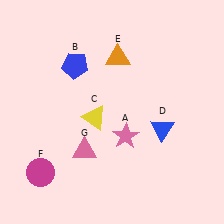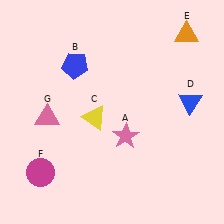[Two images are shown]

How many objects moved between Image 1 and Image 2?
3 objects moved between the two images.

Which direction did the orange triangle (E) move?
The orange triangle (E) moved right.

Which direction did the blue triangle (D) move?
The blue triangle (D) moved right.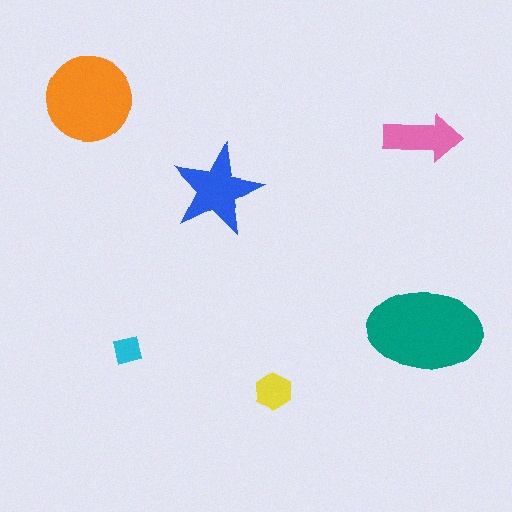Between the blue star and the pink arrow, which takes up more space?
The blue star.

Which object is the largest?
The teal ellipse.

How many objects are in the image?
There are 6 objects in the image.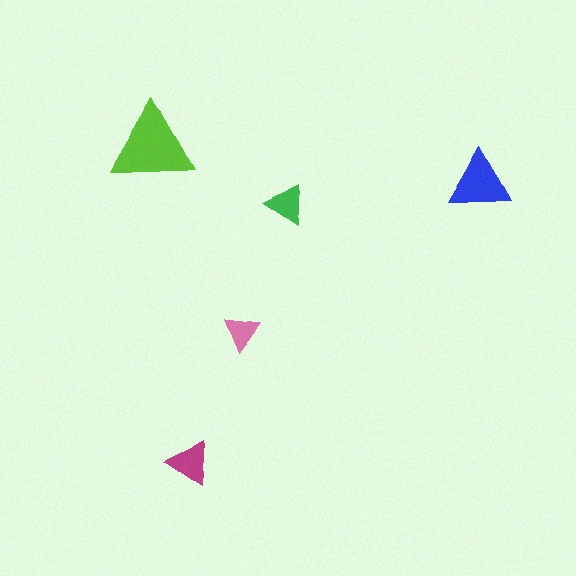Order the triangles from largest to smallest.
the lime one, the blue one, the magenta one, the green one, the pink one.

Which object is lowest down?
The magenta triangle is bottommost.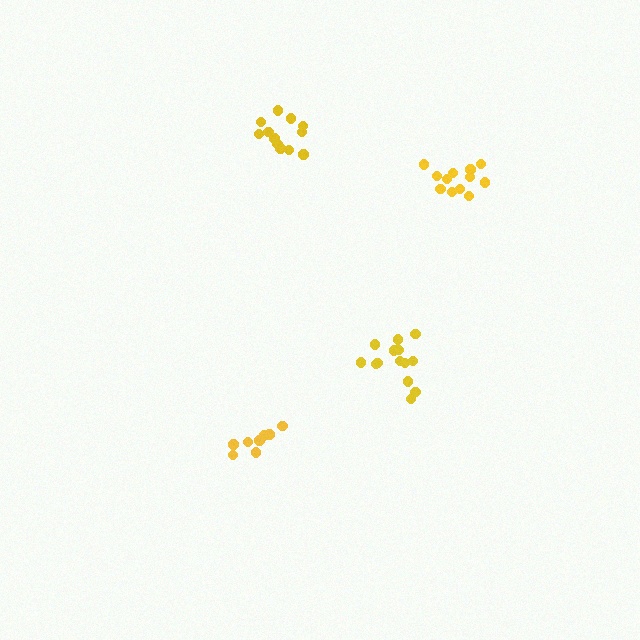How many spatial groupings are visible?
There are 4 spatial groupings.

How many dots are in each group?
Group 1: 8 dots, Group 2: 12 dots, Group 3: 12 dots, Group 4: 14 dots (46 total).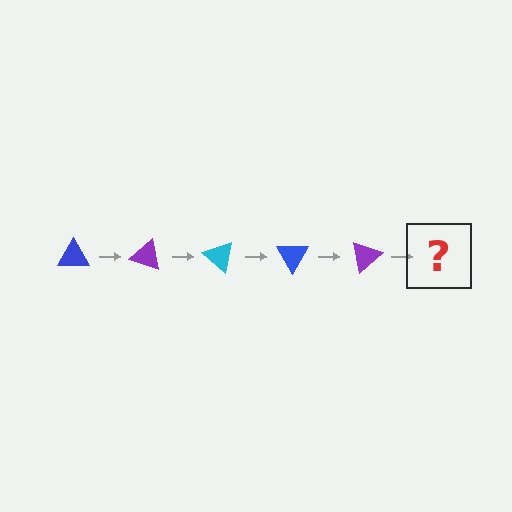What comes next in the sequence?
The next element should be a cyan triangle, rotated 100 degrees from the start.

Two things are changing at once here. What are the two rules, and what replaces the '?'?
The two rules are that it rotates 20 degrees each step and the color cycles through blue, purple, and cyan. The '?' should be a cyan triangle, rotated 100 degrees from the start.